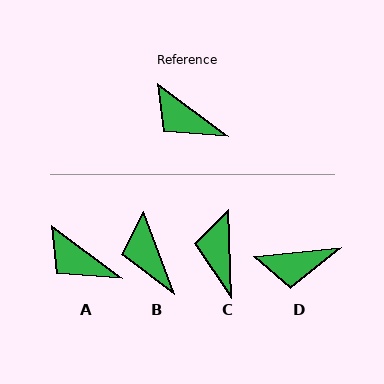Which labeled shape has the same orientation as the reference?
A.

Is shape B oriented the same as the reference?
No, it is off by about 33 degrees.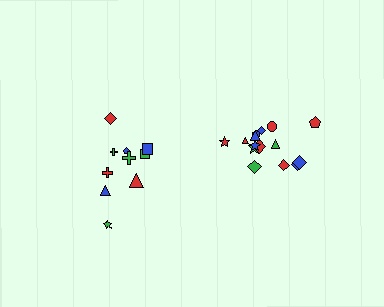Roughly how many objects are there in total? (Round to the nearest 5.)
Roughly 25 objects in total.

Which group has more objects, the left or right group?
The right group.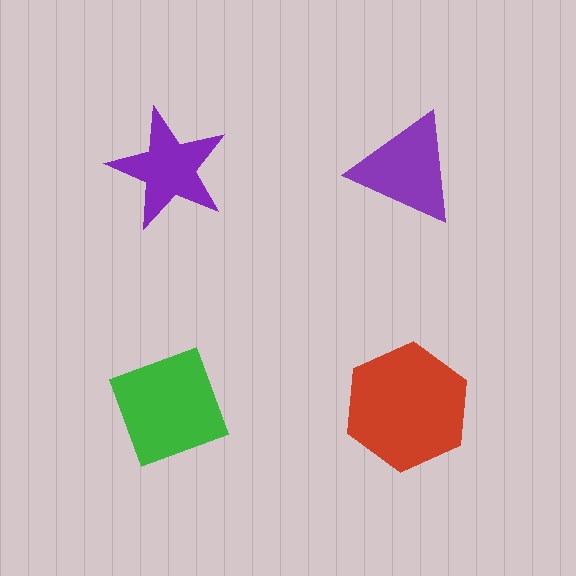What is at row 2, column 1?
A green diamond.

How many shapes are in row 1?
2 shapes.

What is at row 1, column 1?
A purple star.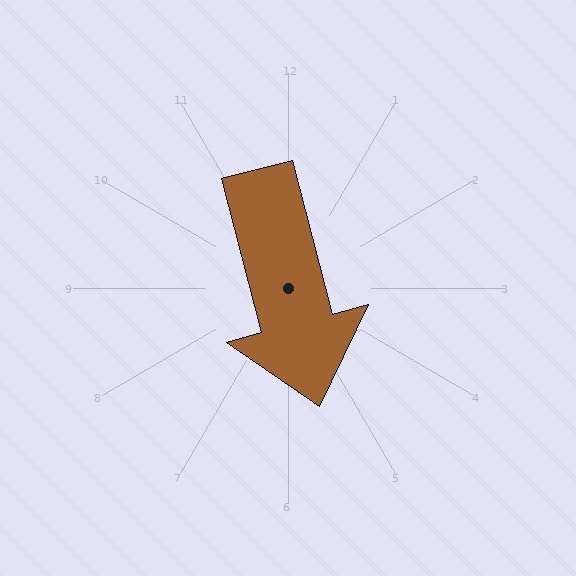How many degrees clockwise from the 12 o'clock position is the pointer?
Approximately 165 degrees.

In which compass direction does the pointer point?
South.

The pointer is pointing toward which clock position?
Roughly 6 o'clock.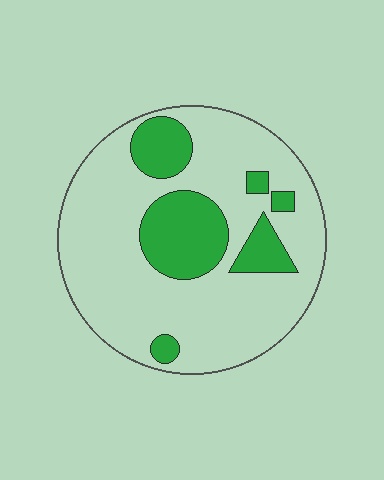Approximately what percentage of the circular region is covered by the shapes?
Approximately 25%.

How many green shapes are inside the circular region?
6.